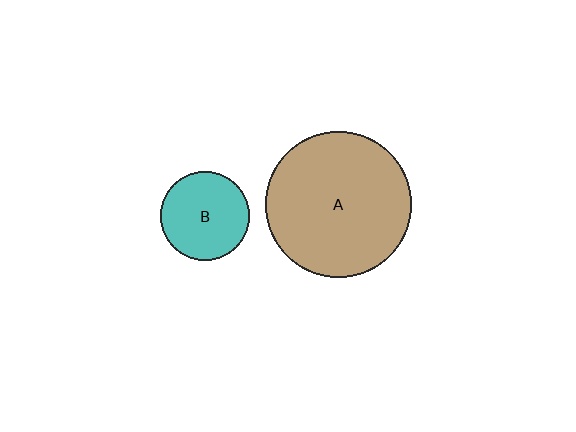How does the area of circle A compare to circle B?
Approximately 2.7 times.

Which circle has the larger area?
Circle A (brown).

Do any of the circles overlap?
No, none of the circles overlap.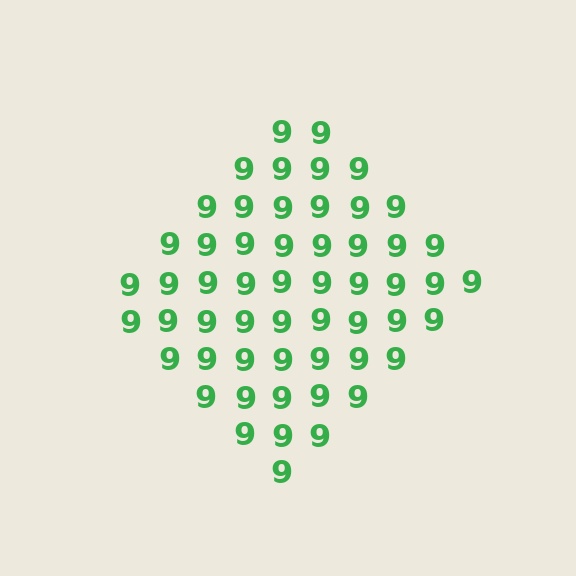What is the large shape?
The large shape is a diamond.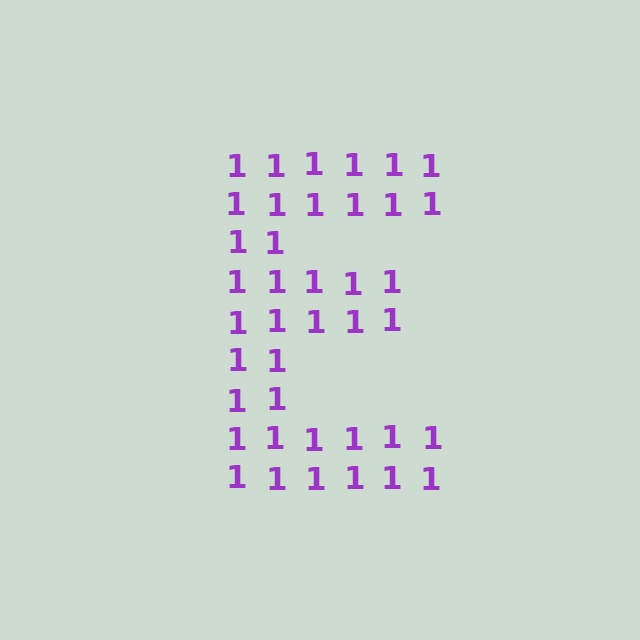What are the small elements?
The small elements are digit 1's.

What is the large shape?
The large shape is the letter E.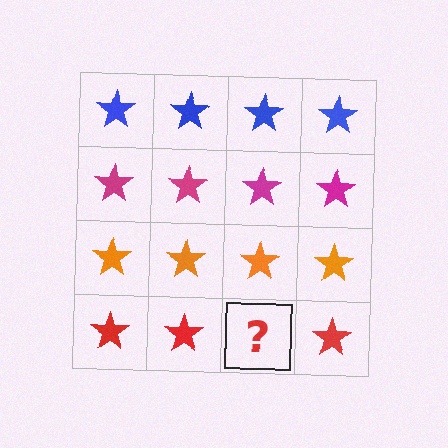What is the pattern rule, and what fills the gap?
The rule is that each row has a consistent color. The gap should be filled with a red star.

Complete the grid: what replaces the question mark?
The question mark should be replaced with a red star.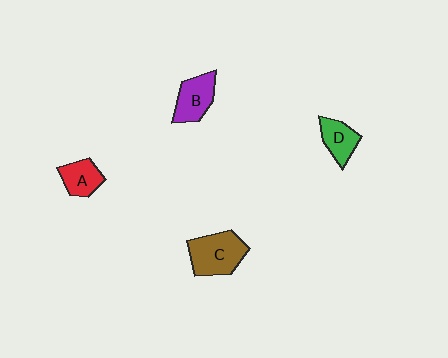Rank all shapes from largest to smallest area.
From largest to smallest: C (brown), B (purple), D (green), A (red).